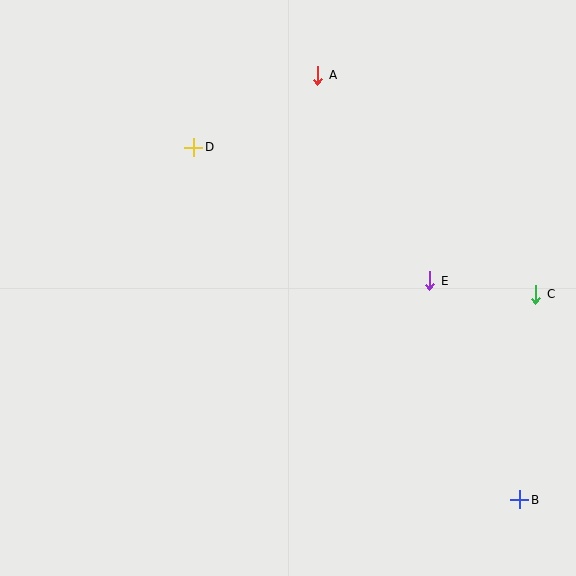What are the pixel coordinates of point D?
Point D is at (194, 147).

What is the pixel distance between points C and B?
The distance between C and B is 206 pixels.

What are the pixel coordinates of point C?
Point C is at (536, 294).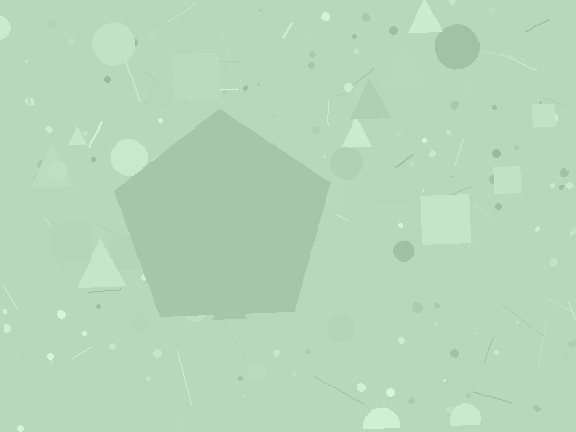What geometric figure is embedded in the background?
A pentagon is embedded in the background.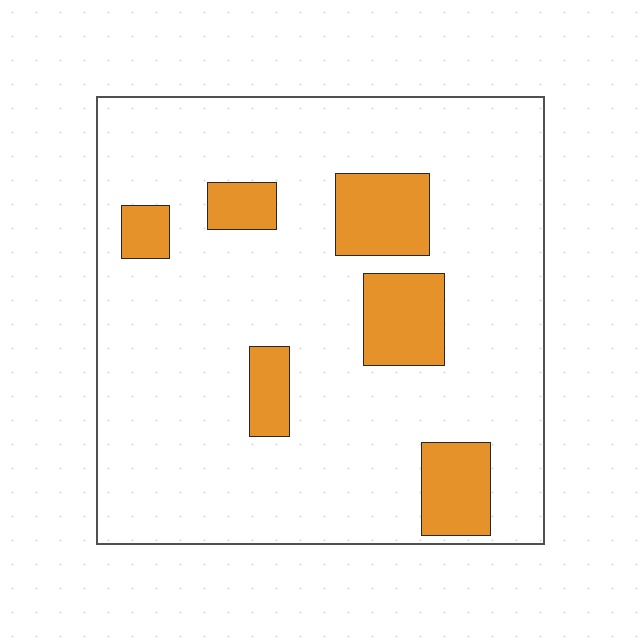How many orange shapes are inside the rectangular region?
6.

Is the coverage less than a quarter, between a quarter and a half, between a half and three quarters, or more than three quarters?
Less than a quarter.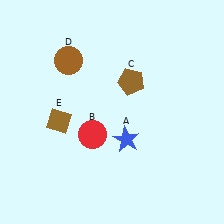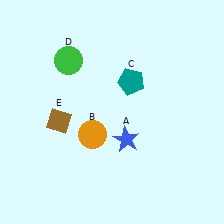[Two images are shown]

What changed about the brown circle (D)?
In Image 1, D is brown. In Image 2, it changed to green.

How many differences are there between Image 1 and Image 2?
There are 3 differences between the two images.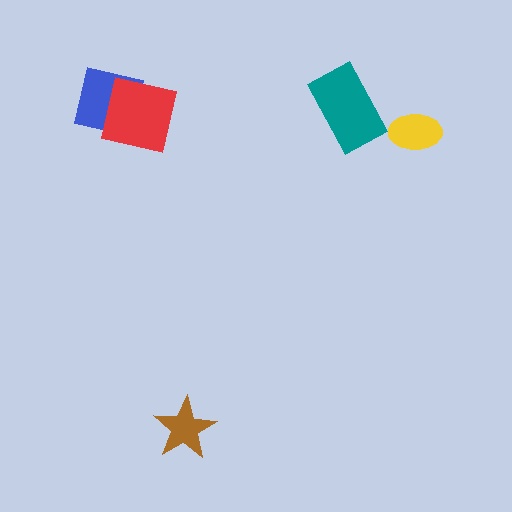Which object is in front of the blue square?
The red square is in front of the blue square.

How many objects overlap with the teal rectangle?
0 objects overlap with the teal rectangle.